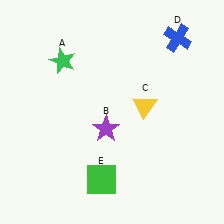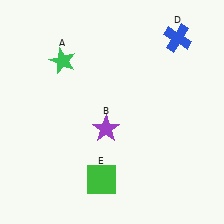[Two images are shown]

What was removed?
The yellow triangle (C) was removed in Image 2.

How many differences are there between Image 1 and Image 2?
There is 1 difference between the two images.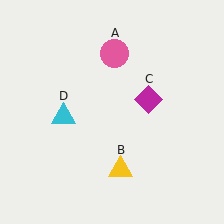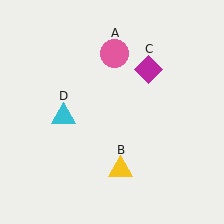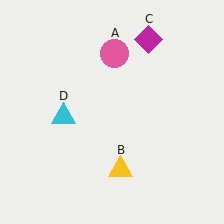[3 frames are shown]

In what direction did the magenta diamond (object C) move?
The magenta diamond (object C) moved up.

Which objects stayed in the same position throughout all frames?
Pink circle (object A) and yellow triangle (object B) and cyan triangle (object D) remained stationary.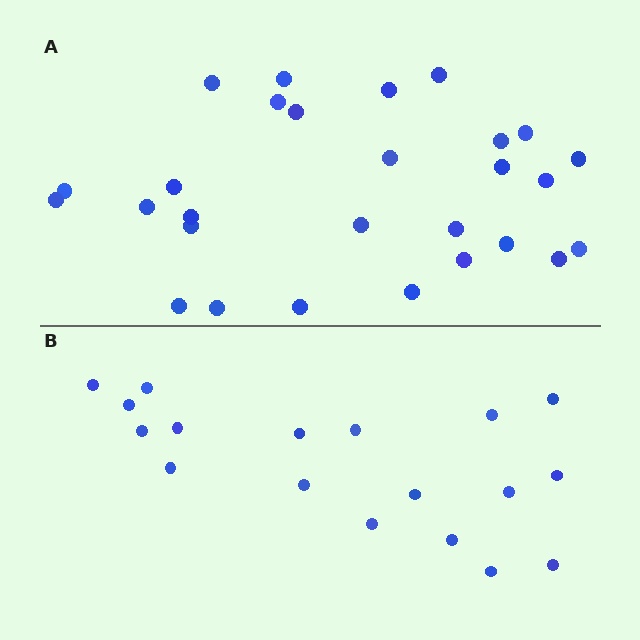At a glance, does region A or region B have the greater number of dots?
Region A (the top region) has more dots.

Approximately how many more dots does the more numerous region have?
Region A has roughly 10 or so more dots than region B.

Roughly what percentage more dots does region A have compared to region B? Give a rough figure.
About 55% more.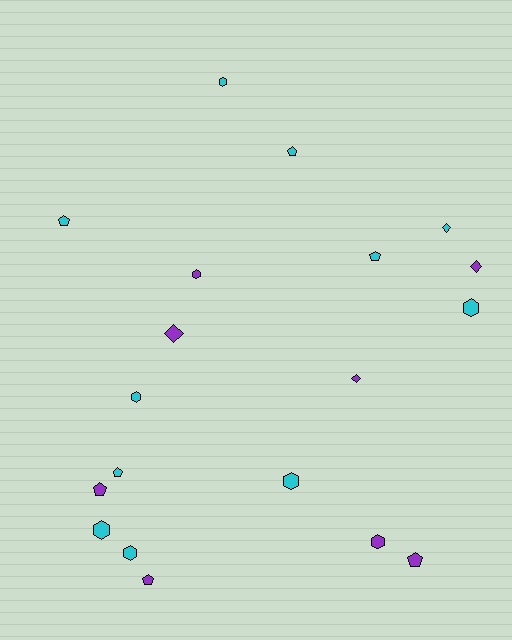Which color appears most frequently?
Cyan, with 11 objects.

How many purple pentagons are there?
There are 3 purple pentagons.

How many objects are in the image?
There are 19 objects.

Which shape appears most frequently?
Hexagon, with 8 objects.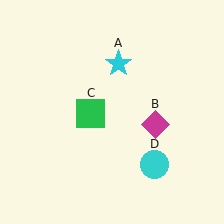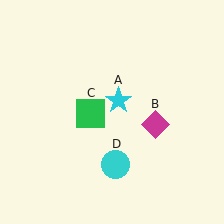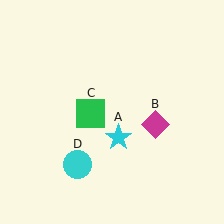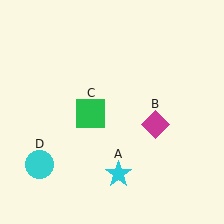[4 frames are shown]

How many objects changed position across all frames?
2 objects changed position: cyan star (object A), cyan circle (object D).